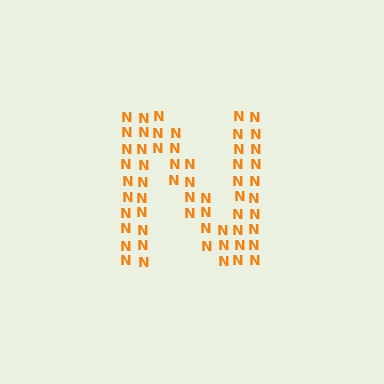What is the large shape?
The large shape is the letter N.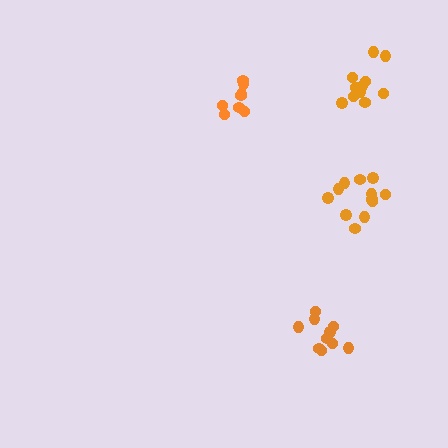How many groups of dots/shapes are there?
There are 4 groups.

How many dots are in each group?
Group 1: 12 dots, Group 2: 10 dots, Group 3: 8 dots, Group 4: 11 dots (41 total).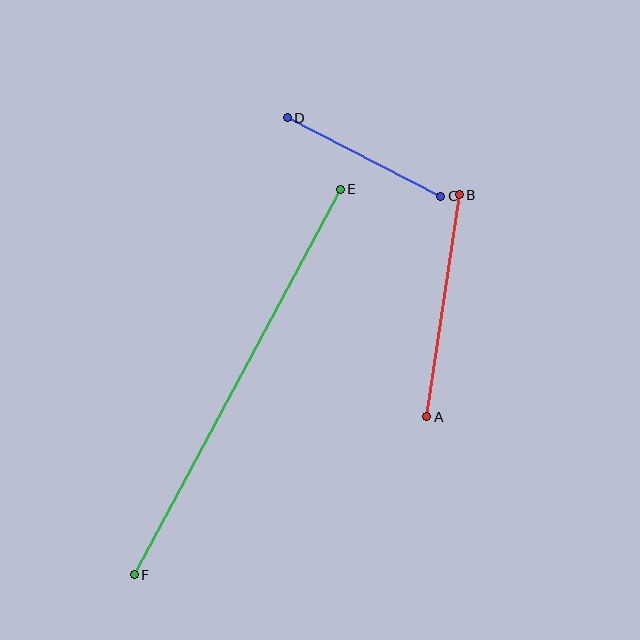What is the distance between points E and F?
The distance is approximately 437 pixels.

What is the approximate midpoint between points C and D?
The midpoint is at approximately (364, 157) pixels.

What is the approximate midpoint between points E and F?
The midpoint is at approximately (237, 382) pixels.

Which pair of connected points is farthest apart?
Points E and F are farthest apart.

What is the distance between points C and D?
The distance is approximately 172 pixels.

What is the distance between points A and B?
The distance is approximately 224 pixels.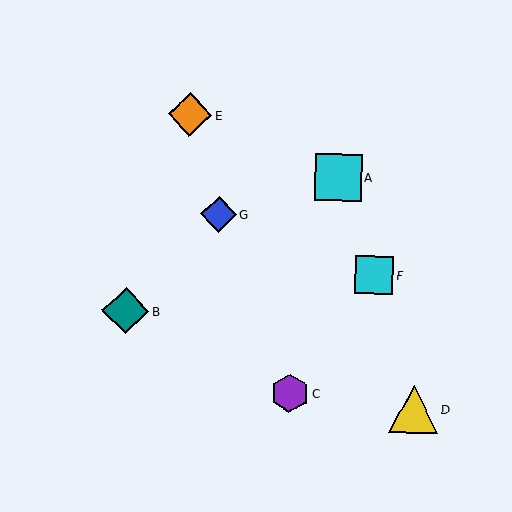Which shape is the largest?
The yellow triangle (labeled D) is the largest.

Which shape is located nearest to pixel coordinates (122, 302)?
The teal diamond (labeled B) at (125, 311) is nearest to that location.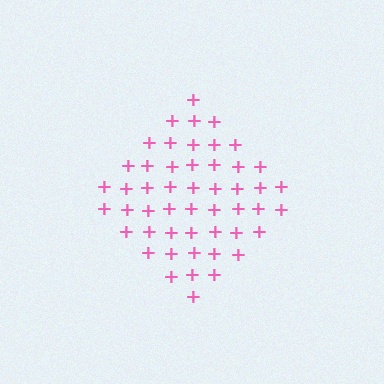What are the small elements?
The small elements are plus signs.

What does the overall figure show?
The overall figure shows a diamond.